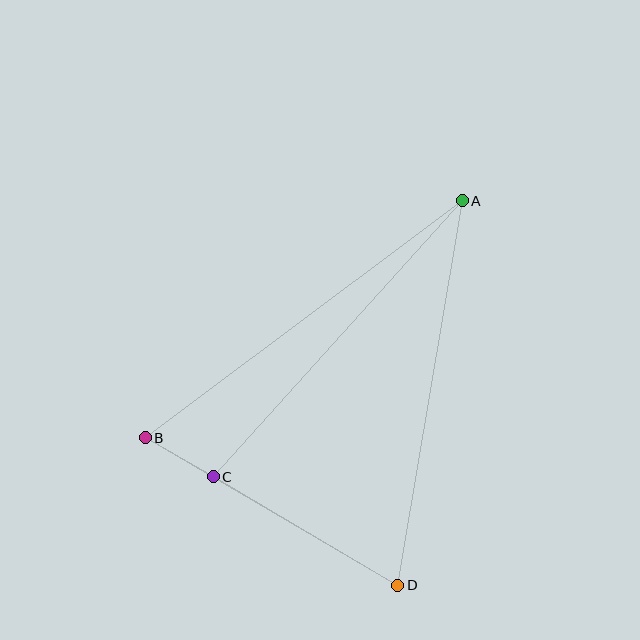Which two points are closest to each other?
Points B and C are closest to each other.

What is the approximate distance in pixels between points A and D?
The distance between A and D is approximately 390 pixels.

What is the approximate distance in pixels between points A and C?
The distance between A and C is approximately 372 pixels.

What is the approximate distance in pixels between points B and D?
The distance between B and D is approximately 293 pixels.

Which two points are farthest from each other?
Points A and B are farthest from each other.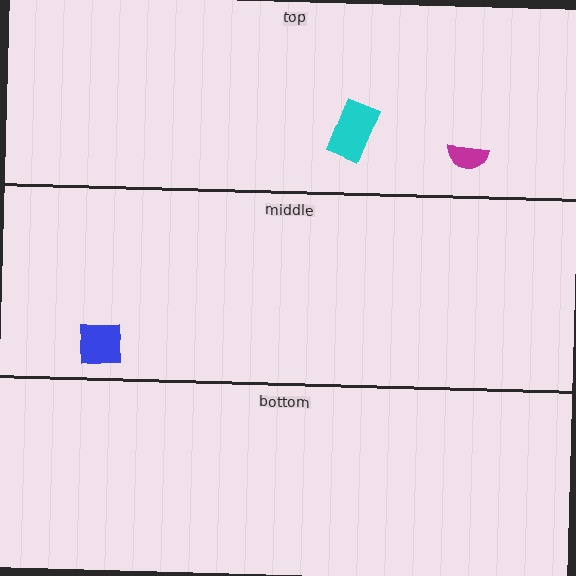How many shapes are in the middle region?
1.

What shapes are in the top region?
The magenta semicircle, the cyan rectangle.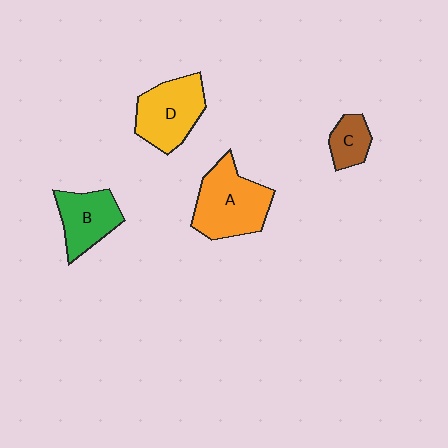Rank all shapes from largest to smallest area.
From largest to smallest: A (orange), D (yellow), B (green), C (brown).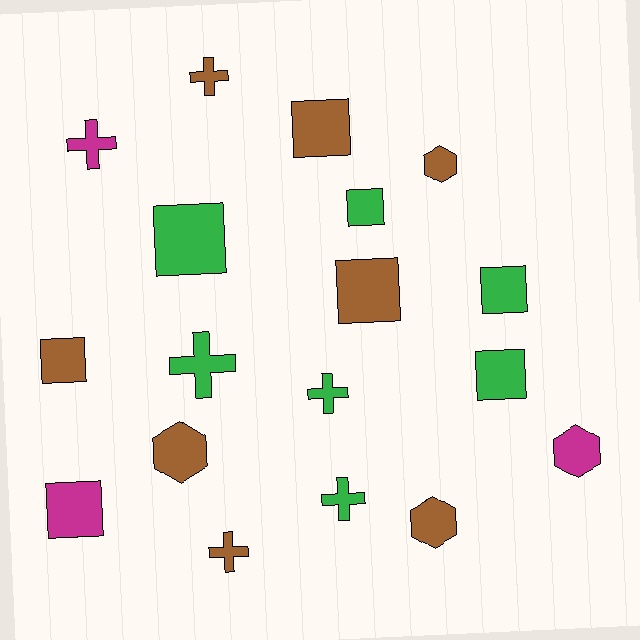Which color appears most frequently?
Brown, with 8 objects.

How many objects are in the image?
There are 18 objects.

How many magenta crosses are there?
There is 1 magenta cross.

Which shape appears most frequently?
Square, with 8 objects.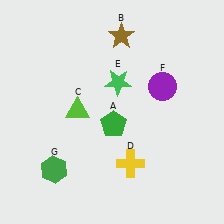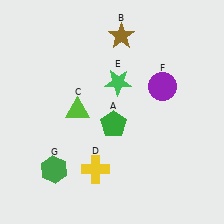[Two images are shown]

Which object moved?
The yellow cross (D) moved left.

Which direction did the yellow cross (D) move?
The yellow cross (D) moved left.